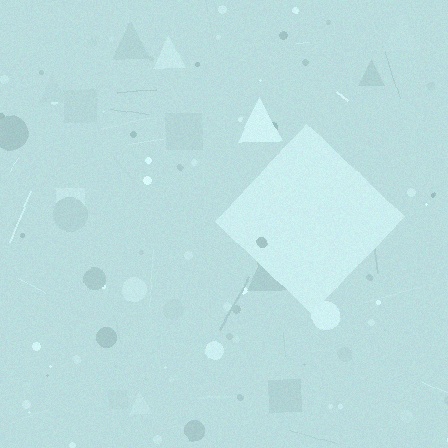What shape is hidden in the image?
A diamond is hidden in the image.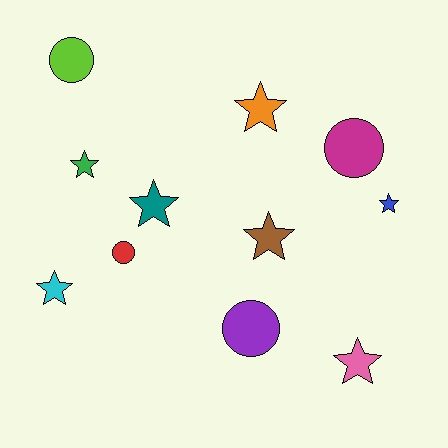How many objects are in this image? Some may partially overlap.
There are 11 objects.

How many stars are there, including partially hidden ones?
There are 7 stars.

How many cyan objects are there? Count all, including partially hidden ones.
There is 1 cyan object.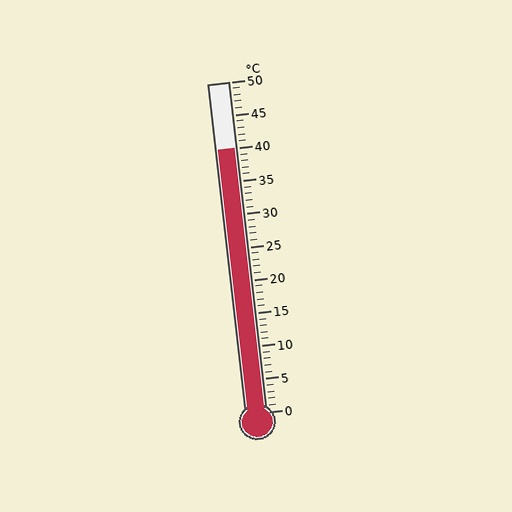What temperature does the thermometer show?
The thermometer shows approximately 40°C.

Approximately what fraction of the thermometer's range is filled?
The thermometer is filled to approximately 80% of its range.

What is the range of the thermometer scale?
The thermometer scale ranges from 0°C to 50°C.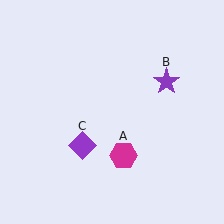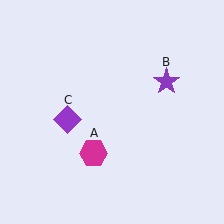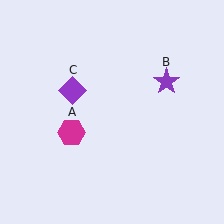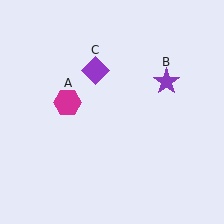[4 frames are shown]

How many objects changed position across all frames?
2 objects changed position: magenta hexagon (object A), purple diamond (object C).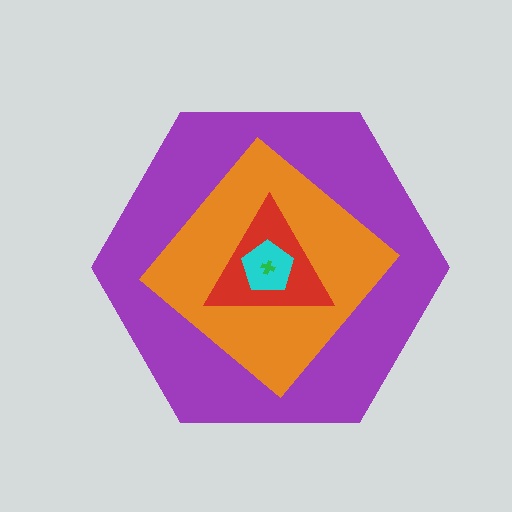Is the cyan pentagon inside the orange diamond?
Yes.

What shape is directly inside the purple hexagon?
The orange diamond.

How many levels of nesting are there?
5.